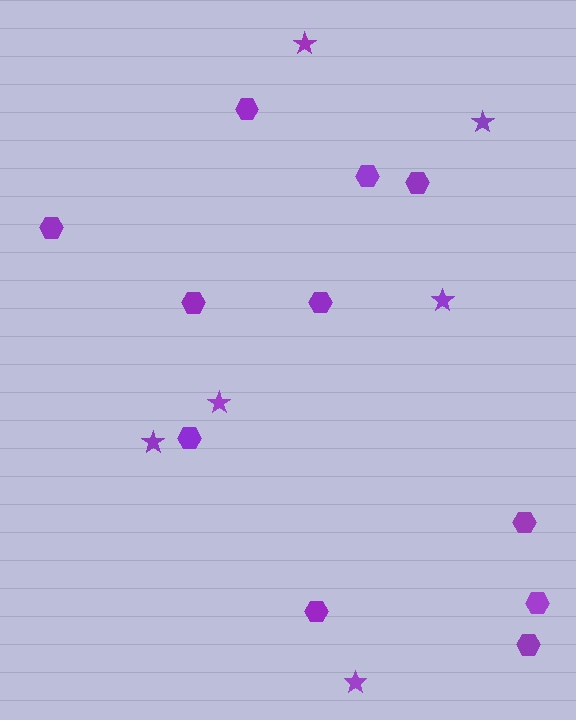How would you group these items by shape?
There are 2 groups: one group of stars (6) and one group of hexagons (11).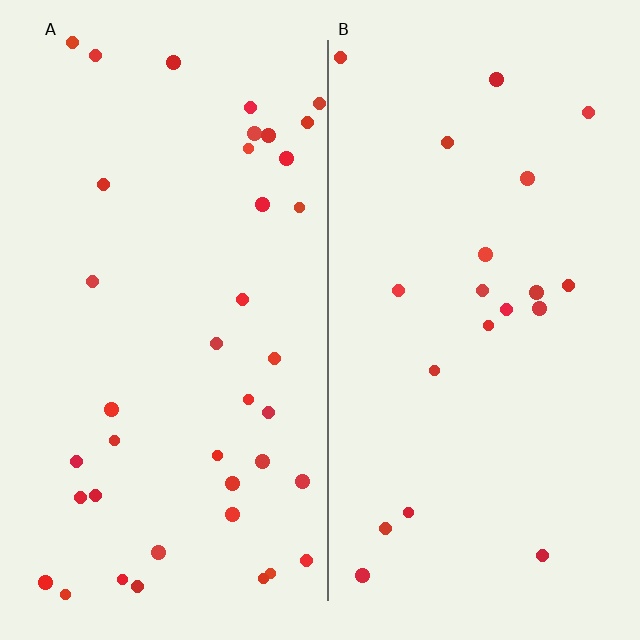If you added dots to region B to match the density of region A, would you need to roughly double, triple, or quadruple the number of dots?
Approximately double.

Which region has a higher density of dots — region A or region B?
A (the left).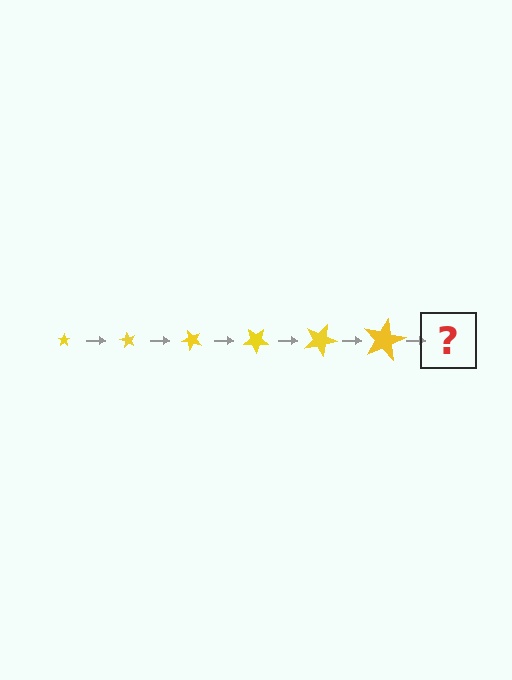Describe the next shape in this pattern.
It should be a star, larger than the previous one and rotated 360 degrees from the start.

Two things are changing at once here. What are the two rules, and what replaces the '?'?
The two rules are that the star grows larger each step and it rotates 60 degrees each step. The '?' should be a star, larger than the previous one and rotated 360 degrees from the start.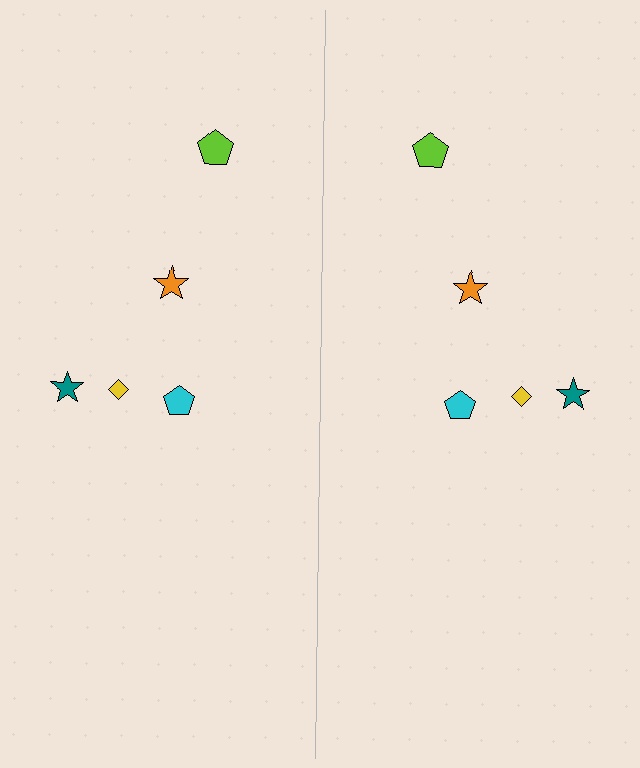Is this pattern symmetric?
Yes, this pattern has bilateral (reflection) symmetry.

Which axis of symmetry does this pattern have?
The pattern has a vertical axis of symmetry running through the center of the image.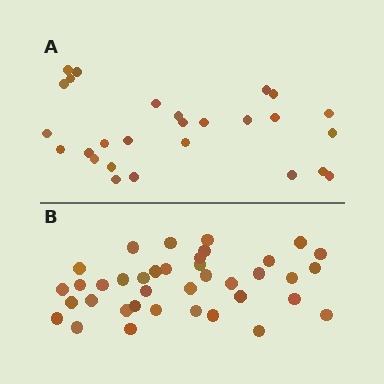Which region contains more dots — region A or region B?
Region B (the bottom region) has more dots.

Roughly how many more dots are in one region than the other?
Region B has roughly 12 or so more dots than region A.